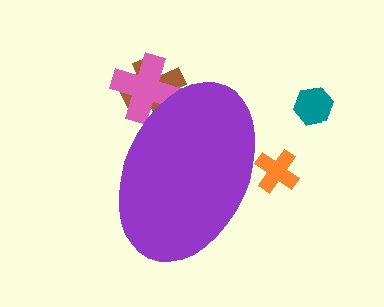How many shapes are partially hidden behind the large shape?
3 shapes are partially hidden.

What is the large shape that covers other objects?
A purple ellipse.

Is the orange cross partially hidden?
Yes, the orange cross is partially hidden behind the purple ellipse.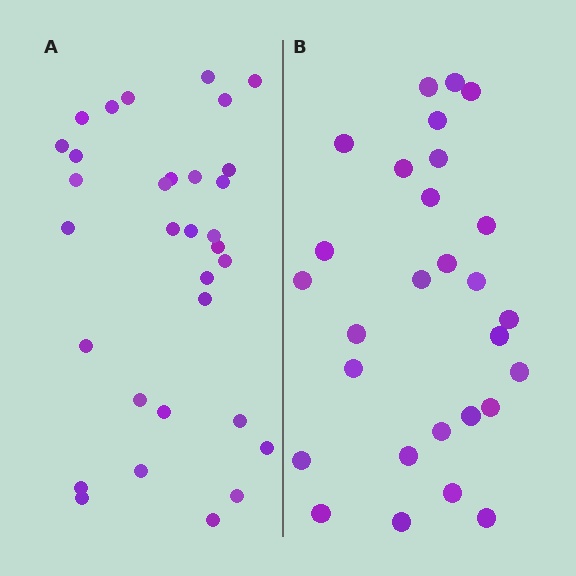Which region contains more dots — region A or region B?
Region A (the left region) has more dots.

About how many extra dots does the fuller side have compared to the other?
Region A has about 4 more dots than region B.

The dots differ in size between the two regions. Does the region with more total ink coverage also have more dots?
No. Region B has more total ink coverage because its dots are larger, but region A actually contains more individual dots. Total area can be misleading — the number of items is what matters here.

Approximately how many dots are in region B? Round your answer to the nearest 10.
About 30 dots. (The exact count is 28, which rounds to 30.)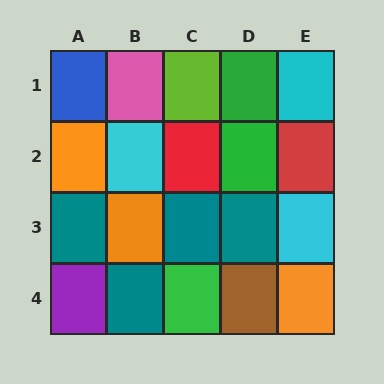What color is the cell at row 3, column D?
Teal.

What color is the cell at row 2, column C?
Red.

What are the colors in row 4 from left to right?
Purple, teal, green, brown, orange.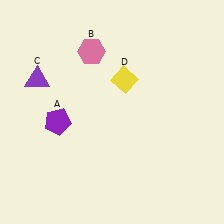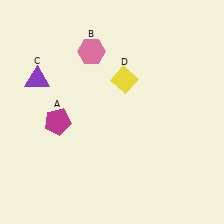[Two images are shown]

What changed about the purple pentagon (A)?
In Image 1, A is purple. In Image 2, it changed to magenta.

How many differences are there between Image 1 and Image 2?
There is 1 difference between the two images.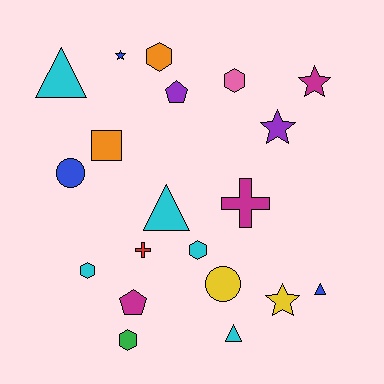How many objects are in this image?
There are 20 objects.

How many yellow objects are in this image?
There are 2 yellow objects.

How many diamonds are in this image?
There are no diamonds.